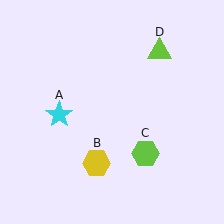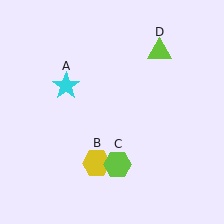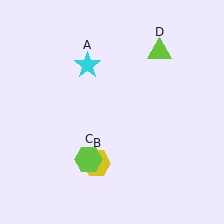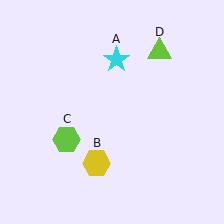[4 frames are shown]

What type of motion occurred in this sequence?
The cyan star (object A), lime hexagon (object C) rotated clockwise around the center of the scene.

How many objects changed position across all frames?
2 objects changed position: cyan star (object A), lime hexagon (object C).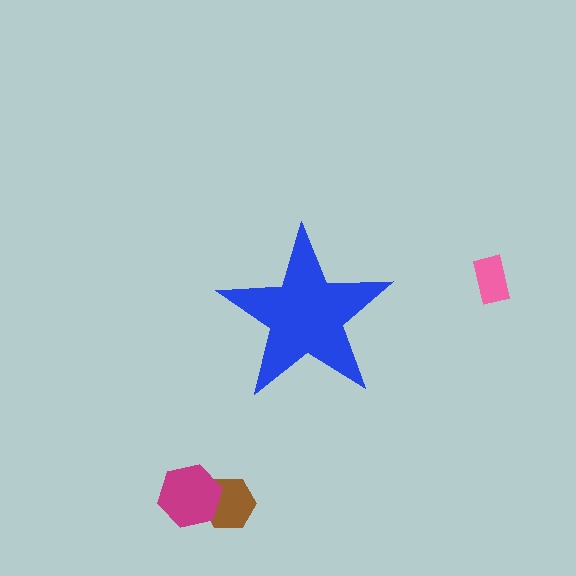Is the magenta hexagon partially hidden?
No, the magenta hexagon is fully visible.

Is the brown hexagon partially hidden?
No, the brown hexagon is fully visible.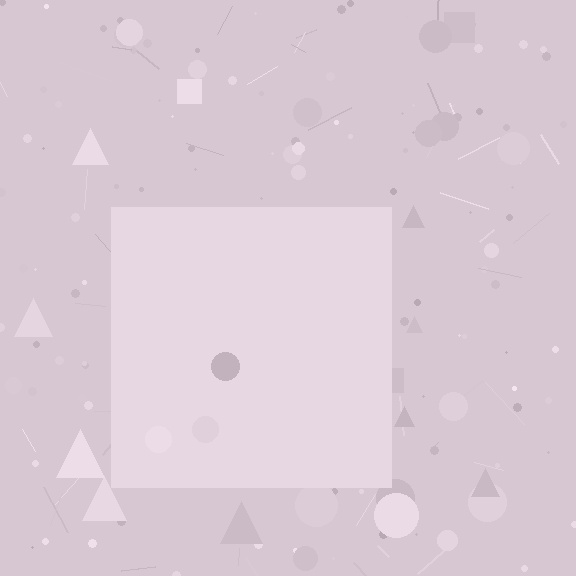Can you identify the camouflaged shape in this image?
The camouflaged shape is a square.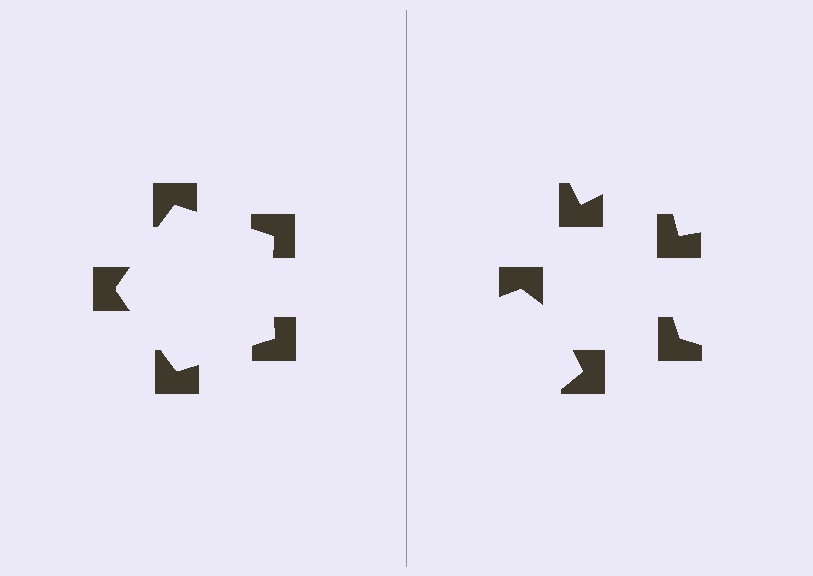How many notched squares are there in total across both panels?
10 — 5 on each side.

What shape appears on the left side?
An illusory pentagon.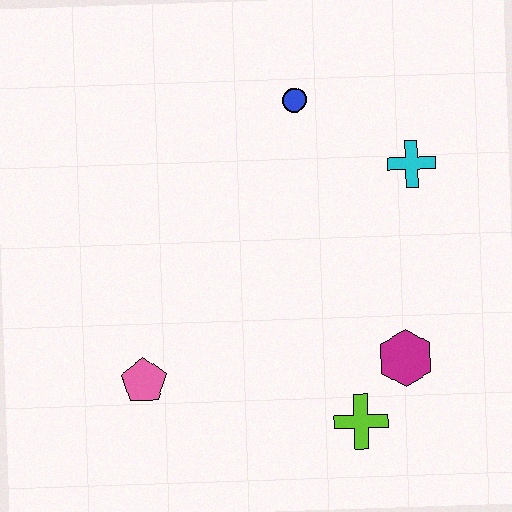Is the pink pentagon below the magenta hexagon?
Yes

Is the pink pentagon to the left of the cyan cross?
Yes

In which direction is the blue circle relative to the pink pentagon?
The blue circle is above the pink pentagon.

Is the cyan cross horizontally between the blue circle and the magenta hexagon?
No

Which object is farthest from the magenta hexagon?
The blue circle is farthest from the magenta hexagon.